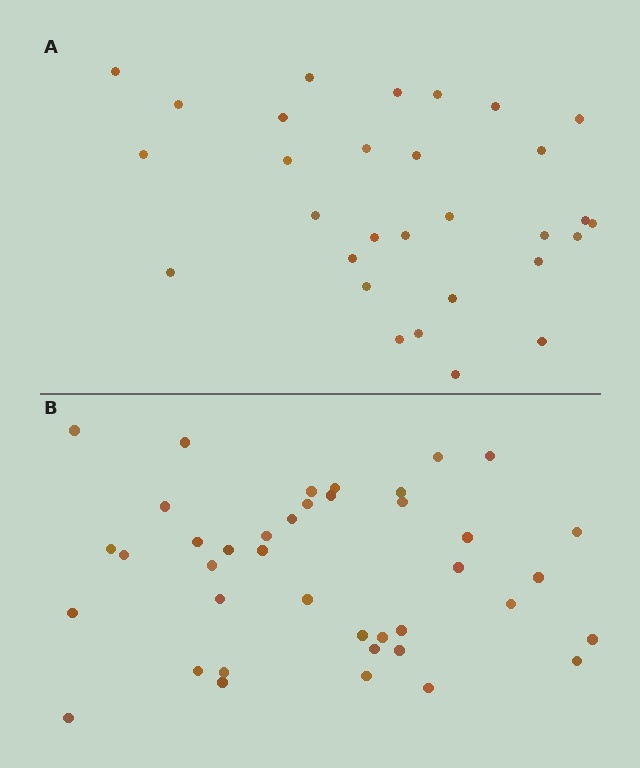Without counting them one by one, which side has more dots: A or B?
Region B (the bottom region) has more dots.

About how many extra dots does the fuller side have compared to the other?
Region B has roughly 10 or so more dots than region A.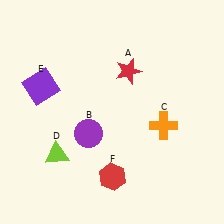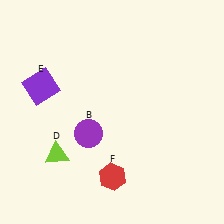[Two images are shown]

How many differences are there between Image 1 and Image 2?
There are 2 differences between the two images.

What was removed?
The orange cross (C), the red star (A) were removed in Image 2.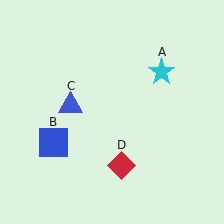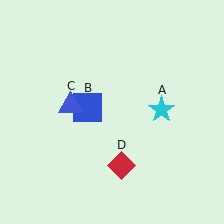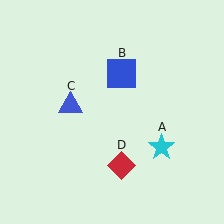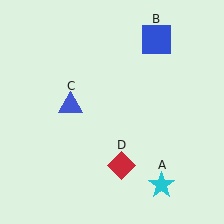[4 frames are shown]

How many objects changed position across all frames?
2 objects changed position: cyan star (object A), blue square (object B).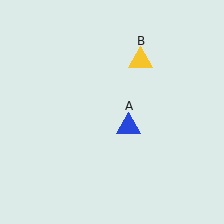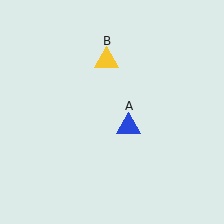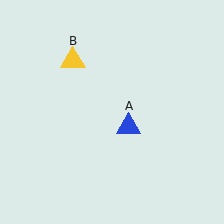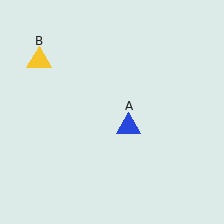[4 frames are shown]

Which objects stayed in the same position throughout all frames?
Blue triangle (object A) remained stationary.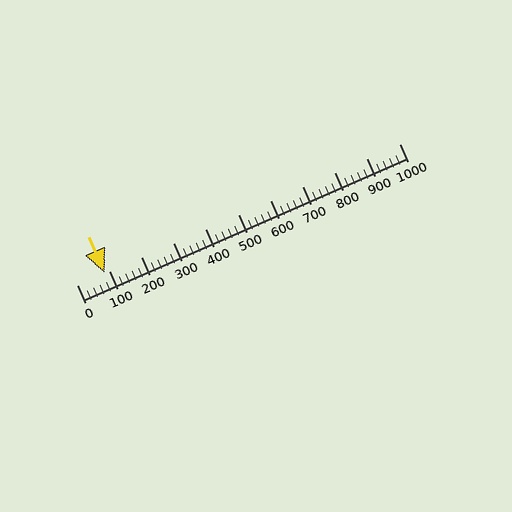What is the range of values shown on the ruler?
The ruler shows values from 0 to 1000.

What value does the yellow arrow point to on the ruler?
The yellow arrow points to approximately 88.